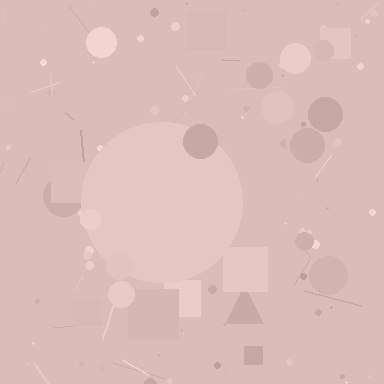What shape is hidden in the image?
A circle is hidden in the image.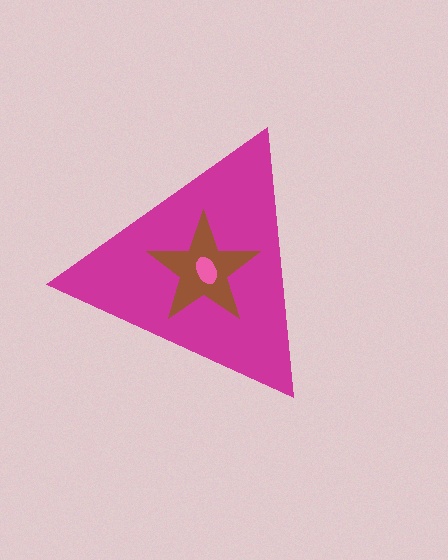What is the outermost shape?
The magenta triangle.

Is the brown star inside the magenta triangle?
Yes.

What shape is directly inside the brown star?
The pink ellipse.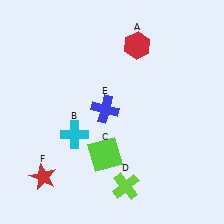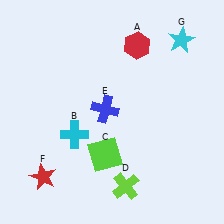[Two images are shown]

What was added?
A cyan star (G) was added in Image 2.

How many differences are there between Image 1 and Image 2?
There is 1 difference between the two images.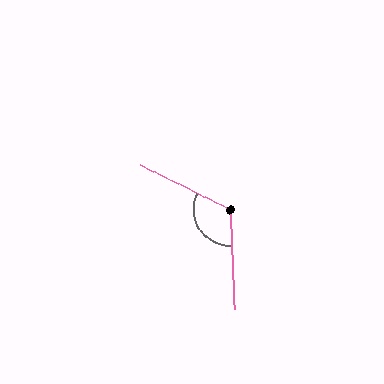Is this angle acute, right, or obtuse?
It is obtuse.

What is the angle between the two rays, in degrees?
Approximately 118 degrees.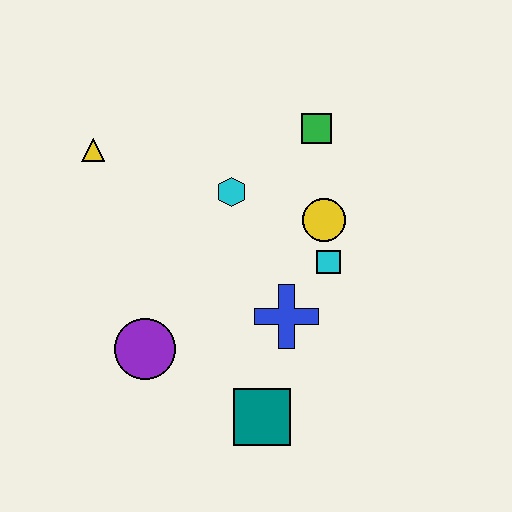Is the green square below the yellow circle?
No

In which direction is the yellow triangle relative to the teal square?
The yellow triangle is above the teal square.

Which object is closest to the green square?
The yellow circle is closest to the green square.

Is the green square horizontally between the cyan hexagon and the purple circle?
No